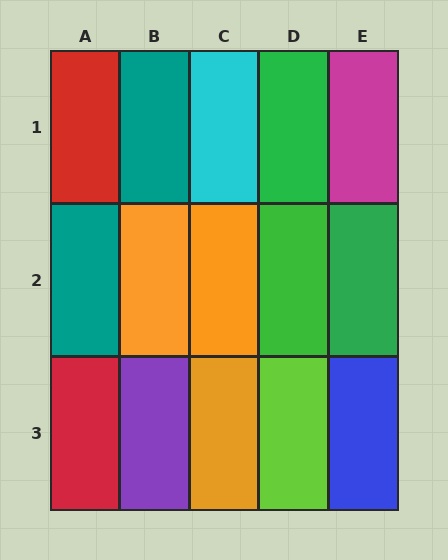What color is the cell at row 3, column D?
Lime.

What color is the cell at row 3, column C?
Orange.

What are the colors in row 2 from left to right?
Teal, orange, orange, green, green.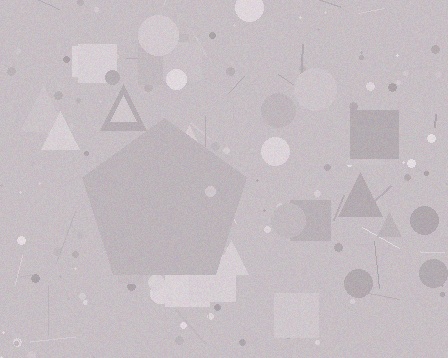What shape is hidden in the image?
A pentagon is hidden in the image.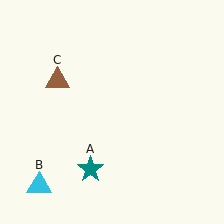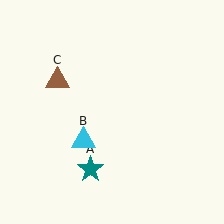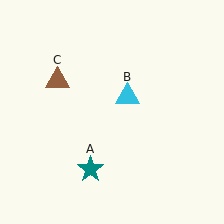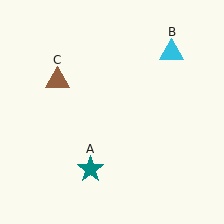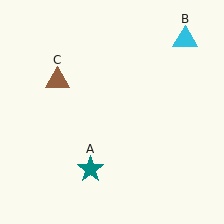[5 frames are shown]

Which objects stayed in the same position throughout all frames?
Teal star (object A) and brown triangle (object C) remained stationary.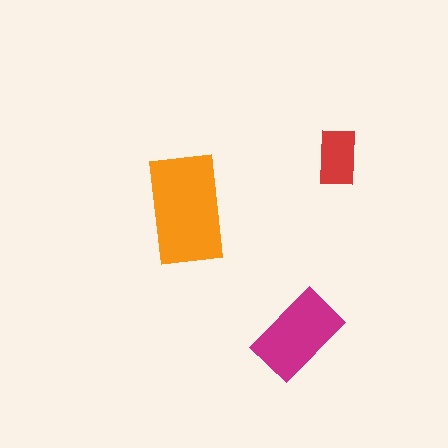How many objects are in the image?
There are 3 objects in the image.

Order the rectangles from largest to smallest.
the orange one, the magenta one, the red one.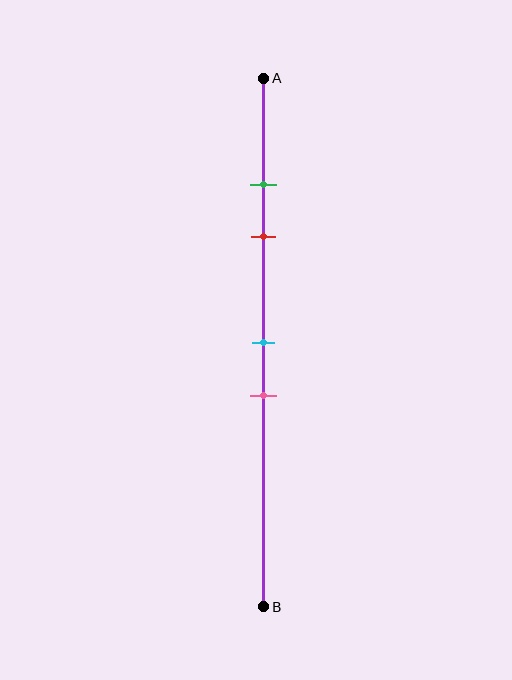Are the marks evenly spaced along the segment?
No, the marks are not evenly spaced.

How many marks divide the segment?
There are 4 marks dividing the segment.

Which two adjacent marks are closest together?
The green and red marks are the closest adjacent pair.